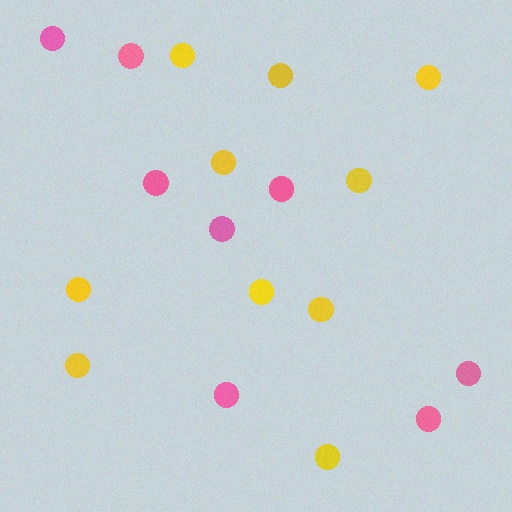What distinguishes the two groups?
There are 2 groups: one group of pink circles (8) and one group of yellow circles (10).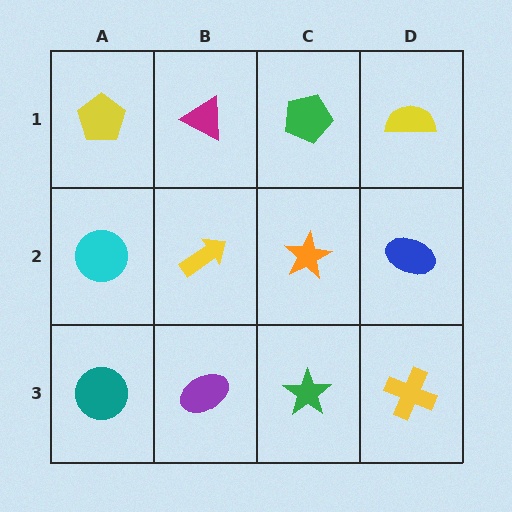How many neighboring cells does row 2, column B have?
4.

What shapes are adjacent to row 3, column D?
A blue ellipse (row 2, column D), a green star (row 3, column C).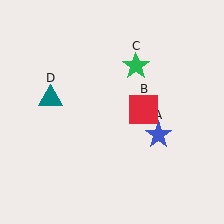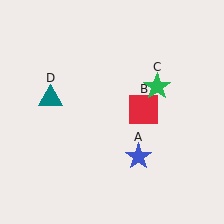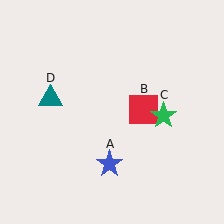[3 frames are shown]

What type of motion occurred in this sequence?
The blue star (object A), green star (object C) rotated clockwise around the center of the scene.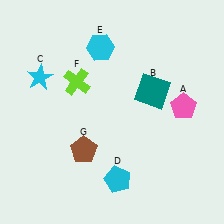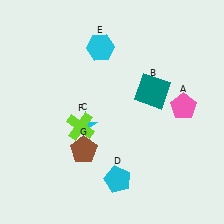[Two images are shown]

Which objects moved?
The objects that moved are: the cyan star (C), the lime cross (F).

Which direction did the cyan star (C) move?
The cyan star (C) moved down.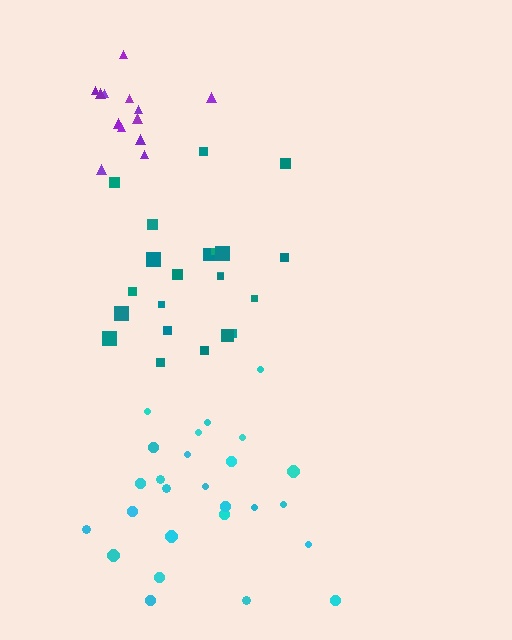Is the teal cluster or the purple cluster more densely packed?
Purple.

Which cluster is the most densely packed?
Purple.